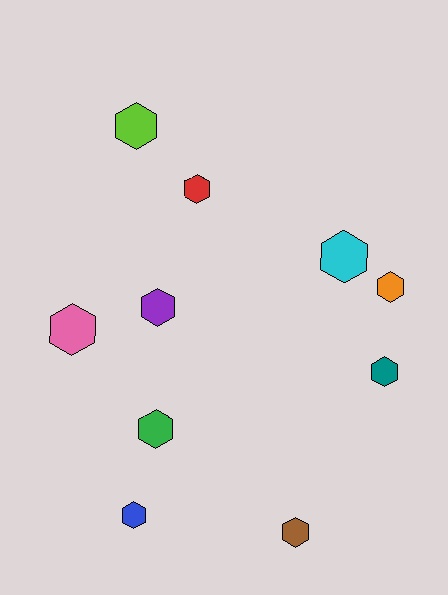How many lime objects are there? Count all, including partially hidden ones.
There is 1 lime object.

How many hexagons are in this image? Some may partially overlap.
There are 10 hexagons.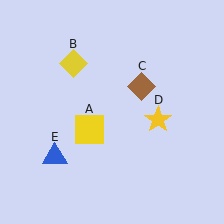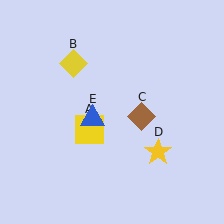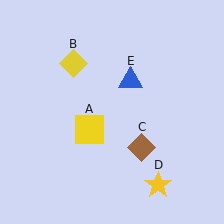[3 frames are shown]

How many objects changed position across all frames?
3 objects changed position: brown diamond (object C), yellow star (object D), blue triangle (object E).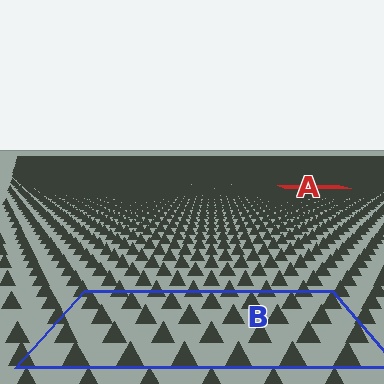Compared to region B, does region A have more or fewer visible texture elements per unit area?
Region A has more texture elements per unit area — they are packed more densely because it is farther away.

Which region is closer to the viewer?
Region B is closer. The texture elements there are larger and more spread out.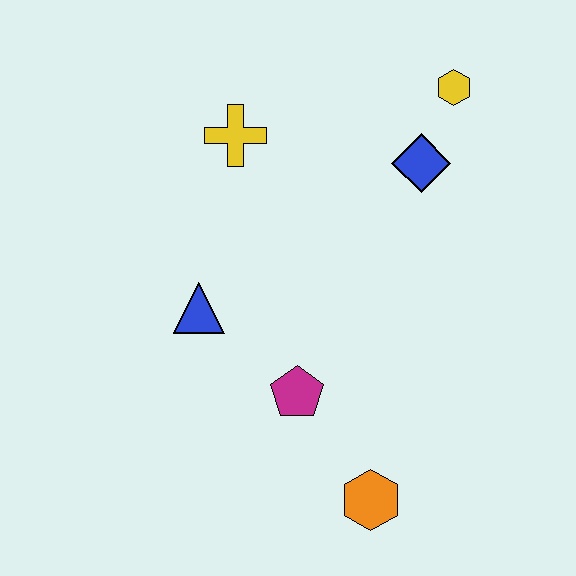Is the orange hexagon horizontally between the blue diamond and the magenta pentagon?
Yes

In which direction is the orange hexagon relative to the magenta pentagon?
The orange hexagon is below the magenta pentagon.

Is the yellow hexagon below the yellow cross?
No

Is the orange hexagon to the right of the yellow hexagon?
No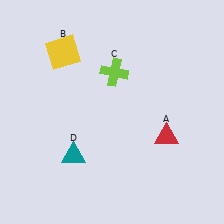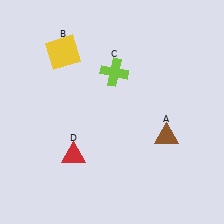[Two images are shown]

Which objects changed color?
A changed from red to brown. D changed from teal to red.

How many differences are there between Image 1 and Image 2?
There are 2 differences between the two images.